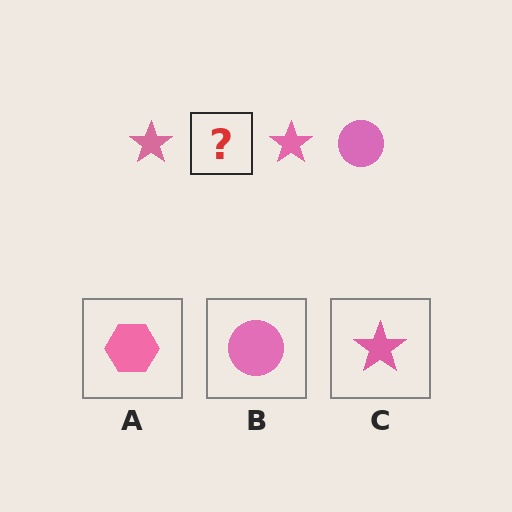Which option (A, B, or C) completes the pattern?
B.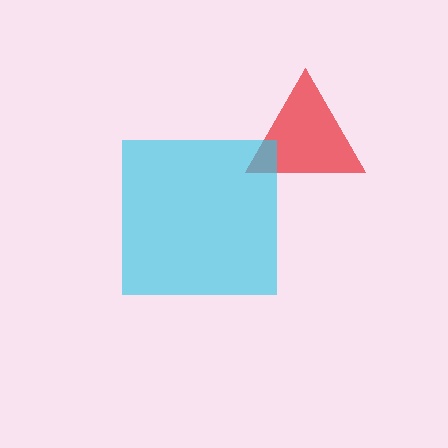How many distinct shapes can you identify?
There are 2 distinct shapes: a red triangle, a cyan square.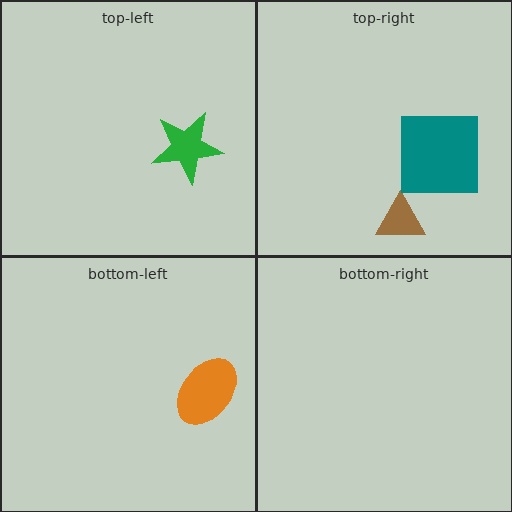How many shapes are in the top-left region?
1.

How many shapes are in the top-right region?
2.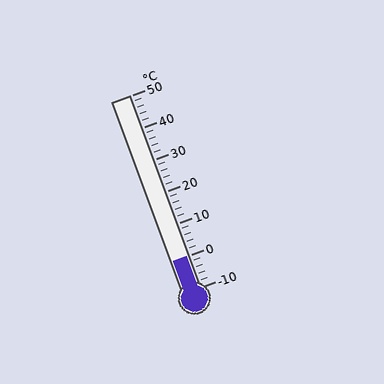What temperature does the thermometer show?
The thermometer shows approximately 0°C.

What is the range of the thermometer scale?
The thermometer scale ranges from -10°C to 50°C.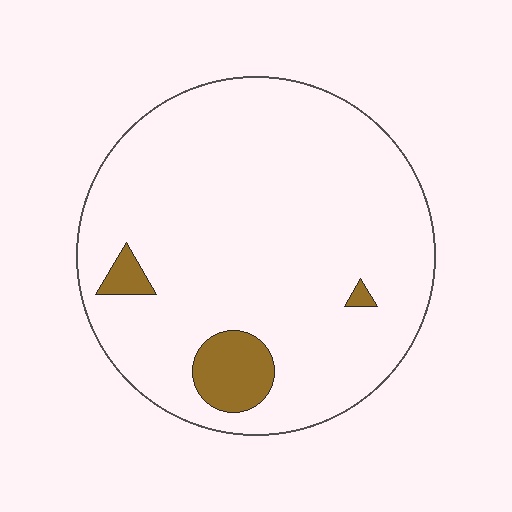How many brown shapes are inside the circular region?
3.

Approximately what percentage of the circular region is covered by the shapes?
Approximately 5%.